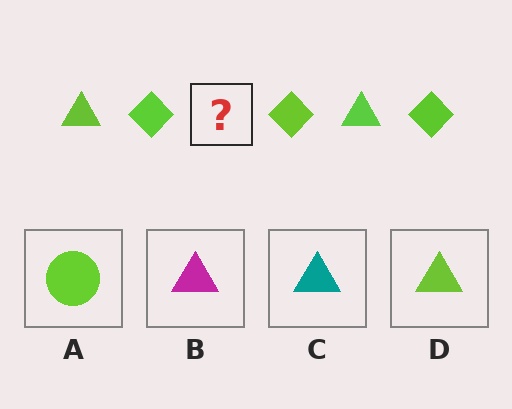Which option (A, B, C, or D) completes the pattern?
D.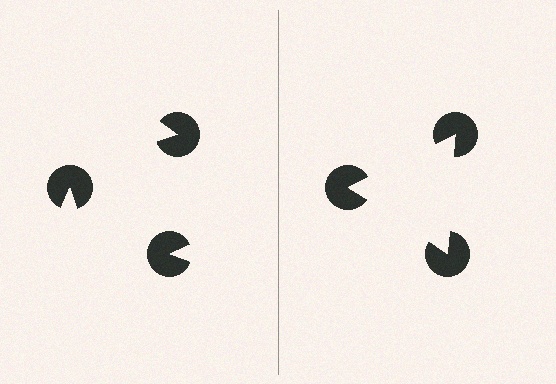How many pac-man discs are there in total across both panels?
6 — 3 on each side.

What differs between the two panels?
The pac-man discs are positioned identically on both sides; only the wedge orientations differ. On the right they align to a triangle; on the left they are misaligned.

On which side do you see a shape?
An illusory triangle appears on the right side. On the left side the wedge cuts are rotated, so no coherent shape forms.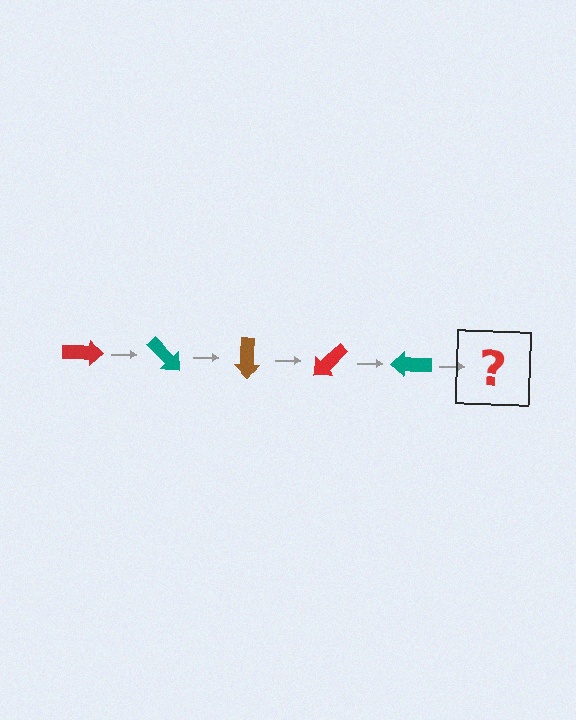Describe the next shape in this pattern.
It should be a brown arrow, rotated 225 degrees from the start.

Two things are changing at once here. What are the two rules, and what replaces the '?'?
The two rules are that it rotates 45 degrees each step and the color cycles through red, teal, and brown. The '?' should be a brown arrow, rotated 225 degrees from the start.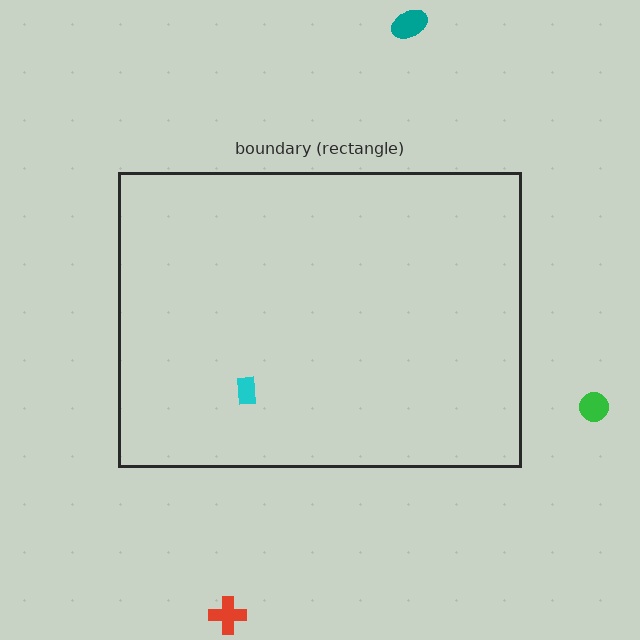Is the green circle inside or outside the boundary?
Outside.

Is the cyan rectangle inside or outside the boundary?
Inside.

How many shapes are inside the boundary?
1 inside, 3 outside.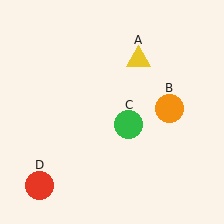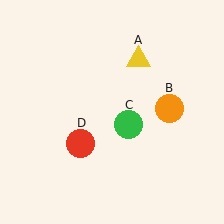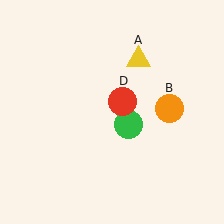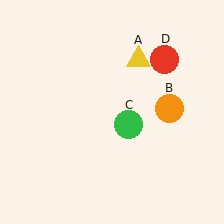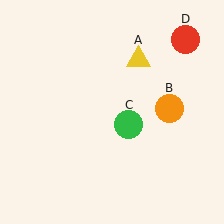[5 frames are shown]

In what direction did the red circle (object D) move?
The red circle (object D) moved up and to the right.